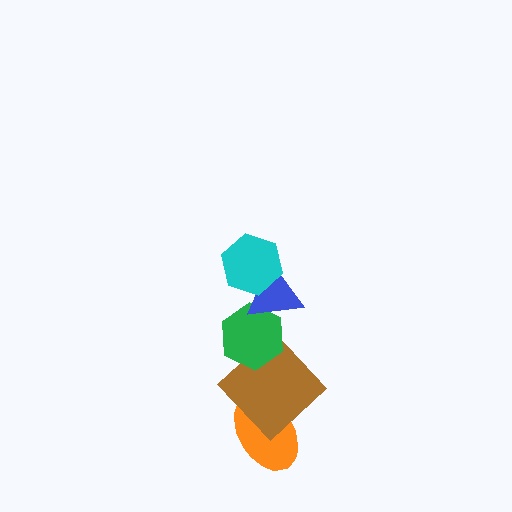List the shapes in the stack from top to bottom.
From top to bottom: the cyan hexagon, the blue triangle, the green hexagon, the brown diamond, the orange ellipse.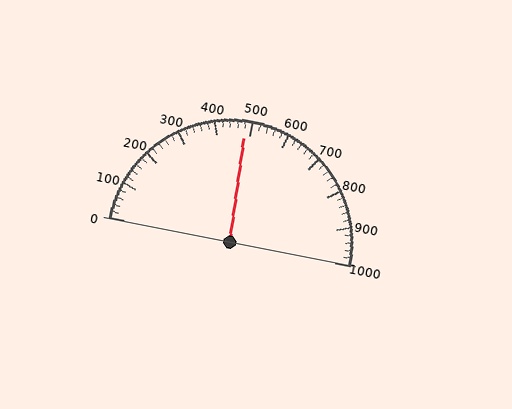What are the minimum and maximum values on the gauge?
The gauge ranges from 0 to 1000.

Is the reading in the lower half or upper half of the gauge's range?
The reading is in the lower half of the range (0 to 1000).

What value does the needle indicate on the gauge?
The needle indicates approximately 480.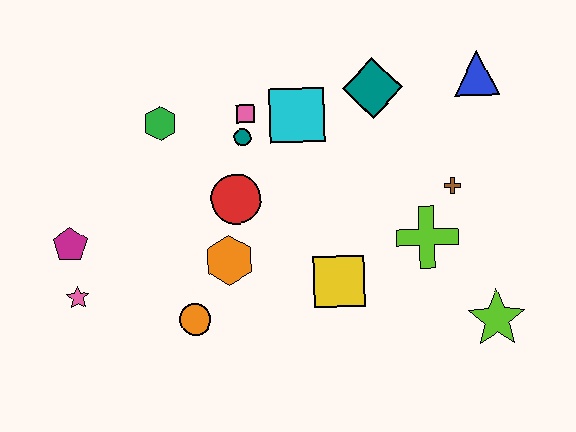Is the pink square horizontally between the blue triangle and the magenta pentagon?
Yes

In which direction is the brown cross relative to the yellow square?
The brown cross is to the right of the yellow square.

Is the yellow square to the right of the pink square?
Yes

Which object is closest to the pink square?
The teal circle is closest to the pink square.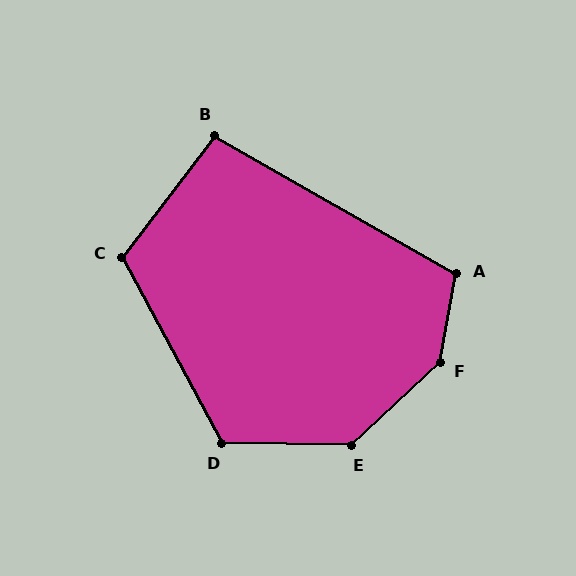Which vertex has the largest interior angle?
F, at approximately 144 degrees.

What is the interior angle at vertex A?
Approximately 109 degrees (obtuse).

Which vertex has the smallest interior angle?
B, at approximately 98 degrees.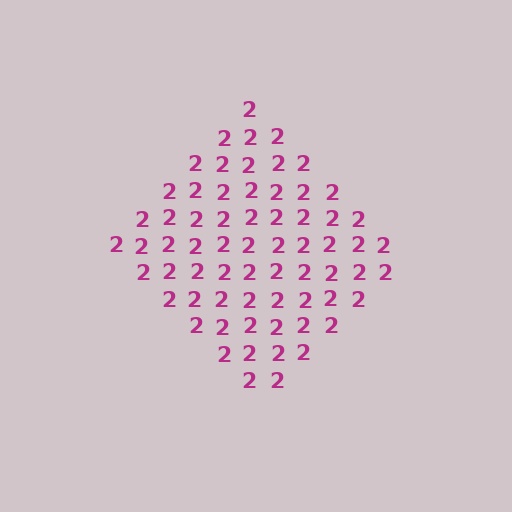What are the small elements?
The small elements are digit 2's.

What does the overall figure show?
The overall figure shows a diamond.